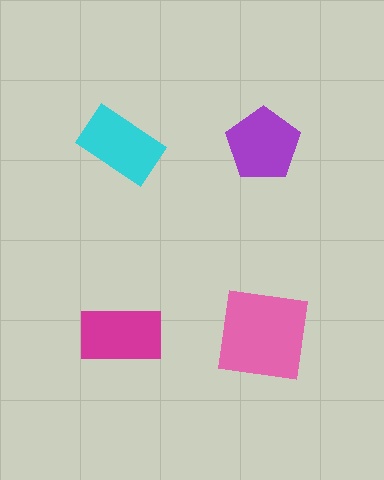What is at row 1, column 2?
A purple pentagon.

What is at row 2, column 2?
A pink square.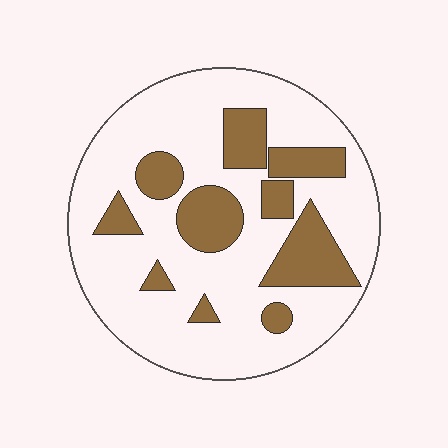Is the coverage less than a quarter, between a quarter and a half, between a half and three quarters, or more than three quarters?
Between a quarter and a half.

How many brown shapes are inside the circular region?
10.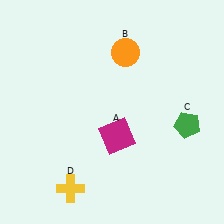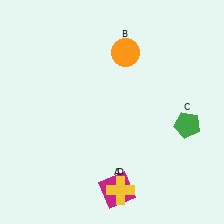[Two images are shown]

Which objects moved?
The objects that moved are: the magenta square (A), the yellow cross (D).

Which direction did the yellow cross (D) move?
The yellow cross (D) moved right.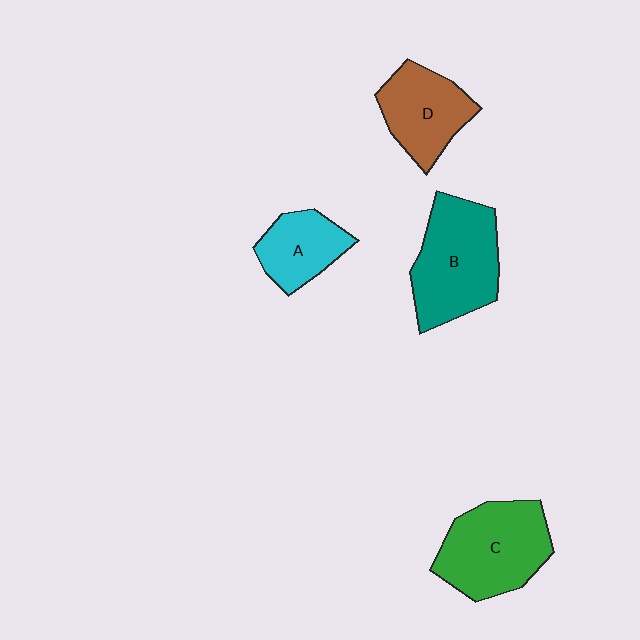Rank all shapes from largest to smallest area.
From largest to smallest: B (teal), C (green), D (brown), A (cyan).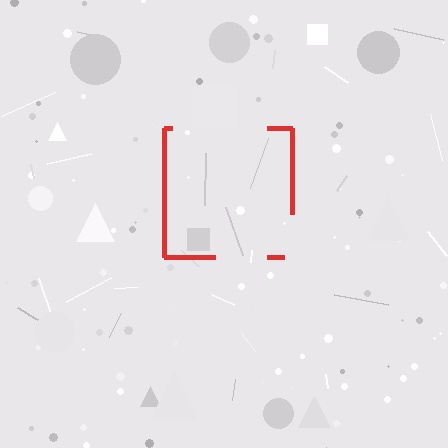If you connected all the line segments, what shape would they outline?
They would outline a square.